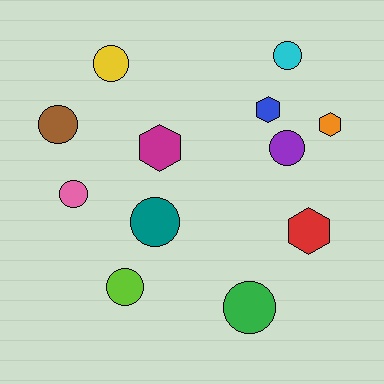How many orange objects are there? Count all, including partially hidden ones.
There is 1 orange object.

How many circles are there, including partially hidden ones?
There are 8 circles.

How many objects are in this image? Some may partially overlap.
There are 12 objects.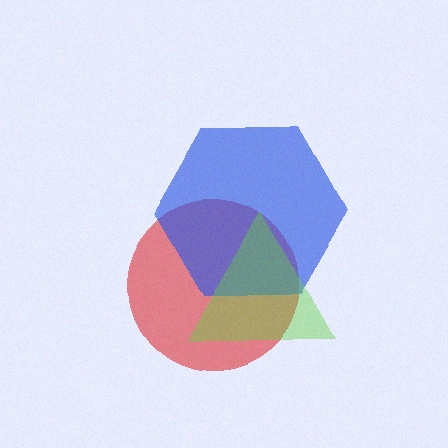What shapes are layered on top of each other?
The layered shapes are: a red circle, a blue hexagon, a lime triangle.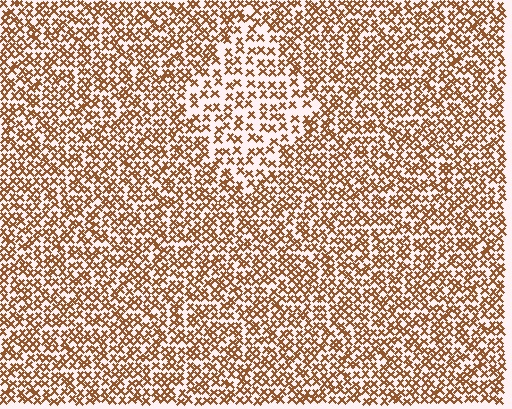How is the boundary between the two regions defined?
The boundary is defined by a change in element density (approximately 1.7x ratio). All elements are the same color, size, and shape.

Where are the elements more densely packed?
The elements are more densely packed outside the diamond boundary.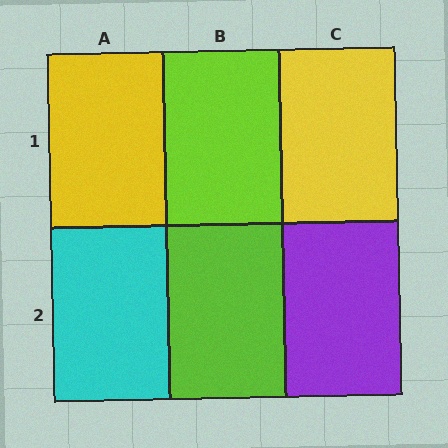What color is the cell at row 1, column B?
Lime.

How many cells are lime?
2 cells are lime.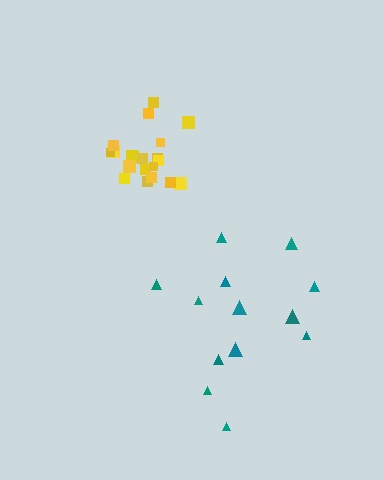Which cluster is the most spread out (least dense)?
Teal.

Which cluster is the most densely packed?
Yellow.